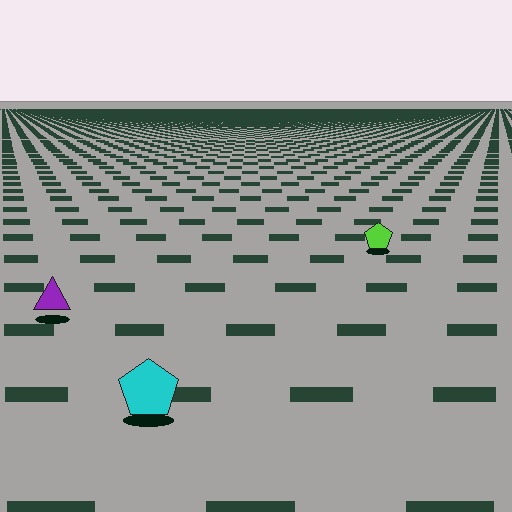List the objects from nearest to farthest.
From nearest to farthest: the cyan pentagon, the purple triangle, the lime pentagon.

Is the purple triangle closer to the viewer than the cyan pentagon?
No. The cyan pentagon is closer — you can tell from the texture gradient: the ground texture is coarser near it.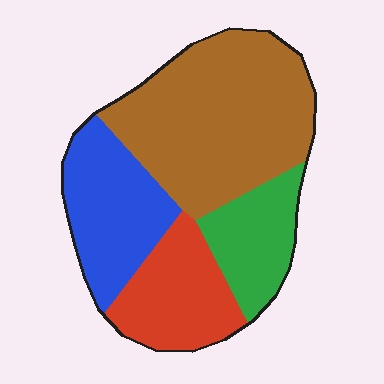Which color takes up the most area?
Brown, at roughly 45%.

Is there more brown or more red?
Brown.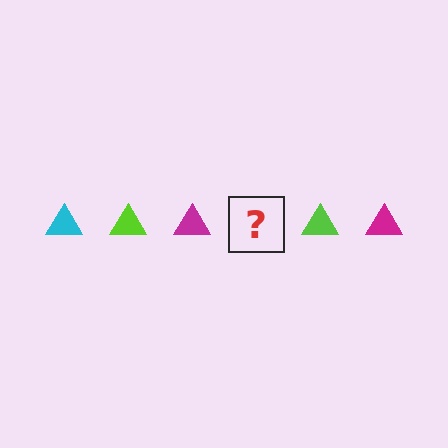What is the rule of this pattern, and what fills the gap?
The rule is that the pattern cycles through cyan, lime, magenta triangles. The gap should be filled with a cyan triangle.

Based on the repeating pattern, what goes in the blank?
The blank should be a cyan triangle.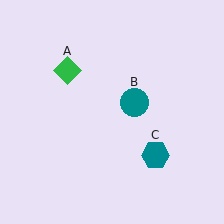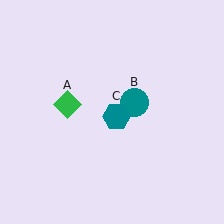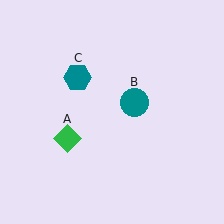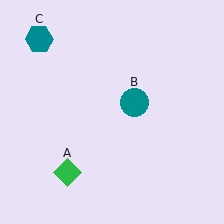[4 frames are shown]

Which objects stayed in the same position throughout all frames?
Teal circle (object B) remained stationary.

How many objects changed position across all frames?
2 objects changed position: green diamond (object A), teal hexagon (object C).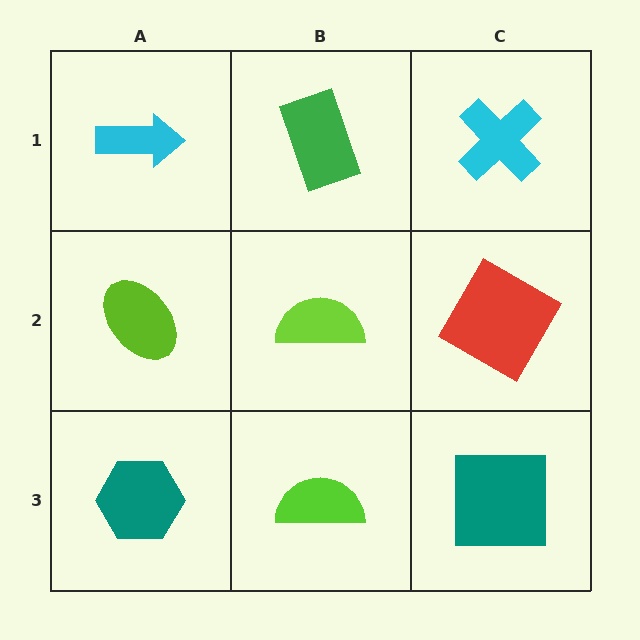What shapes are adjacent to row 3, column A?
A lime ellipse (row 2, column A), a lime semicircle (row 3, column B).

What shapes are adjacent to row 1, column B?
A lime semicircle (row 2, column B), a cyan arrow (row 1, column A), a cyan cross (row 1, column C).